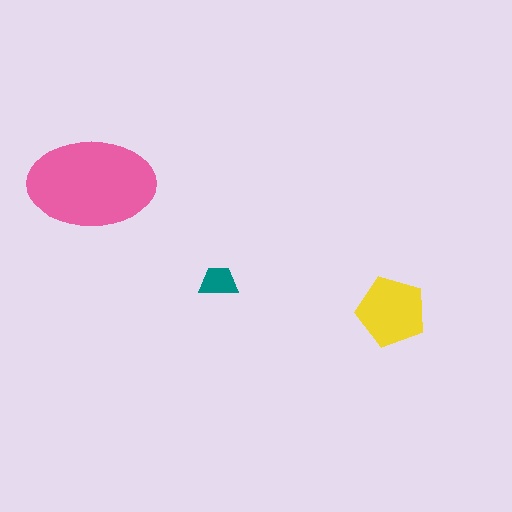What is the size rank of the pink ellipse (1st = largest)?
1st.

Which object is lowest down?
The yellow pentagon is bottommost.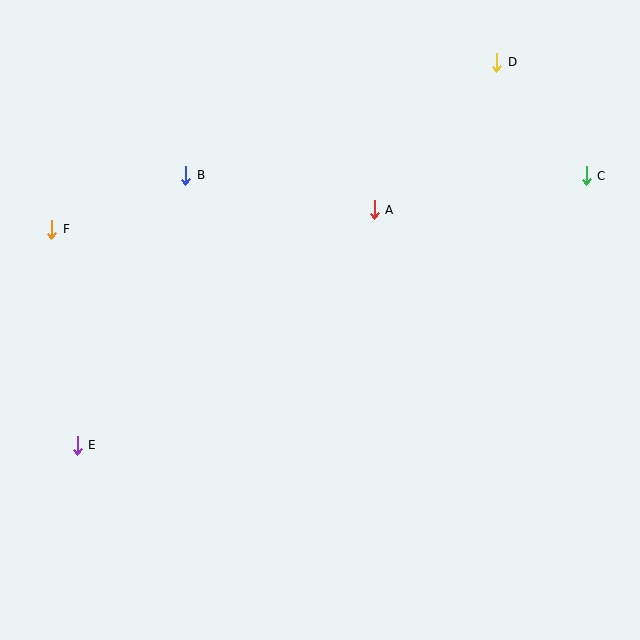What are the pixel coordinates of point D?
Point D is at (497, 62).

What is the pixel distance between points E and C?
The distance between E and C is 576 pixels.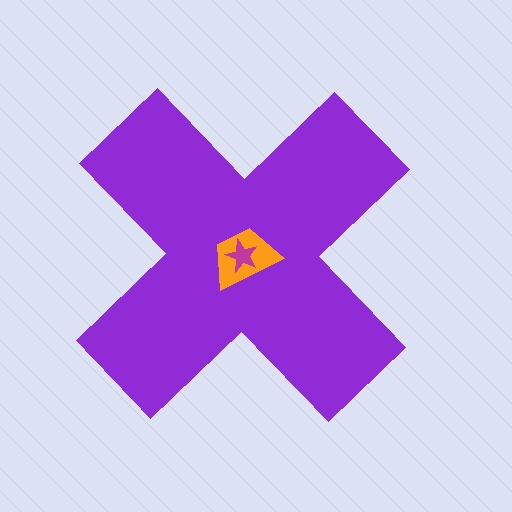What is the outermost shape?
The purple cross.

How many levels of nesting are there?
3.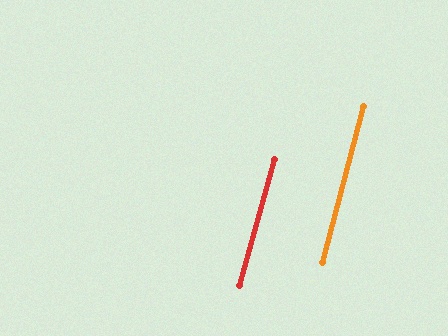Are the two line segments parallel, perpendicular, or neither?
Parallel — their directions differ by only 0.8°.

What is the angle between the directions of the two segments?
Approximately 1 degree.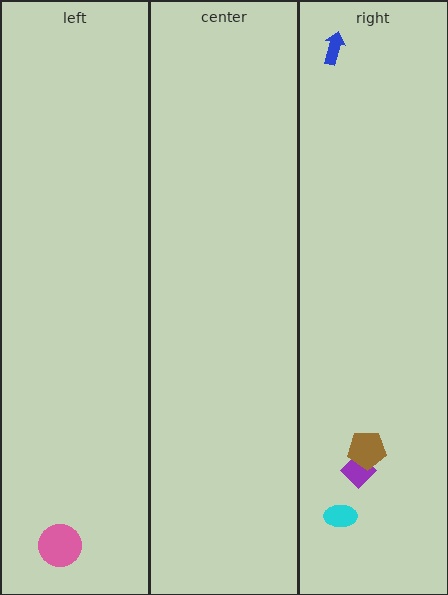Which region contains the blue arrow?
The right region.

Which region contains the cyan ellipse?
The right region.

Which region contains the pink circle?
The left region.